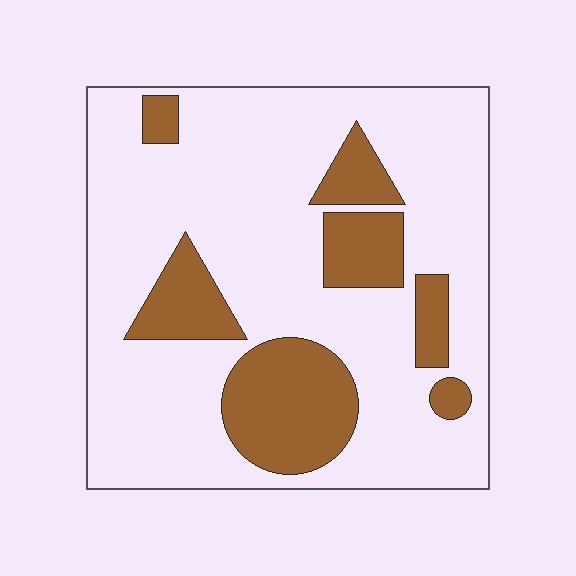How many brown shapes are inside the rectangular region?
7.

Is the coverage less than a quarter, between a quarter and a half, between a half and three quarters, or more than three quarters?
Less than a quarter.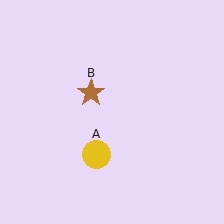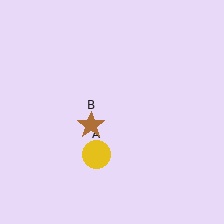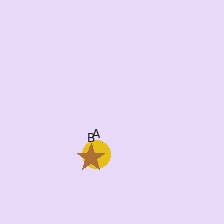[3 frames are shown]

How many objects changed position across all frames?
1 object changed position: brown star (object B).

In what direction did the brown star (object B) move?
The brown star (object B) moved down.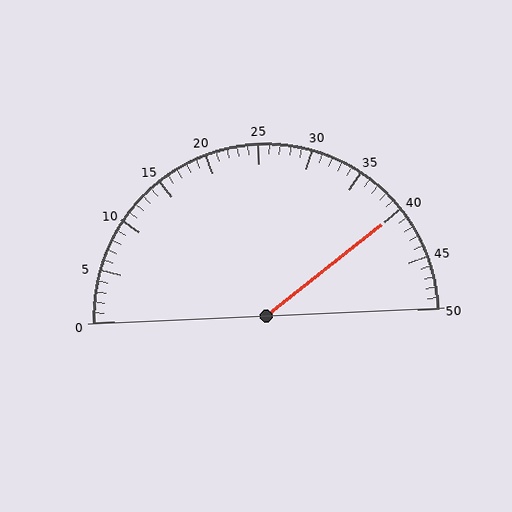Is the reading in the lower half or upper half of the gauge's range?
The reading is in the upper half of the range (0 to 50).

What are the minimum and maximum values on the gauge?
The gauge ranges from 0 to 50.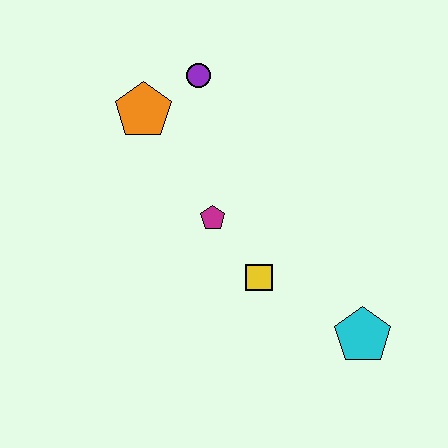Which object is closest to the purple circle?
The orange pentagon is closest to the purple circle.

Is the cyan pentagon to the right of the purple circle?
Yes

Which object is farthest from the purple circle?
The cyan pentagon is farthest from the purple circle.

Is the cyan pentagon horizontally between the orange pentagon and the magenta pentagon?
No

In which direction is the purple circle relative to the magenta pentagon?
The purple circle is above the magenta pentagon.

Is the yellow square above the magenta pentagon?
No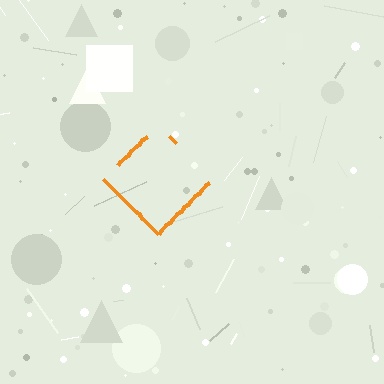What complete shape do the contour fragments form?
The contour fragments form a diamond.